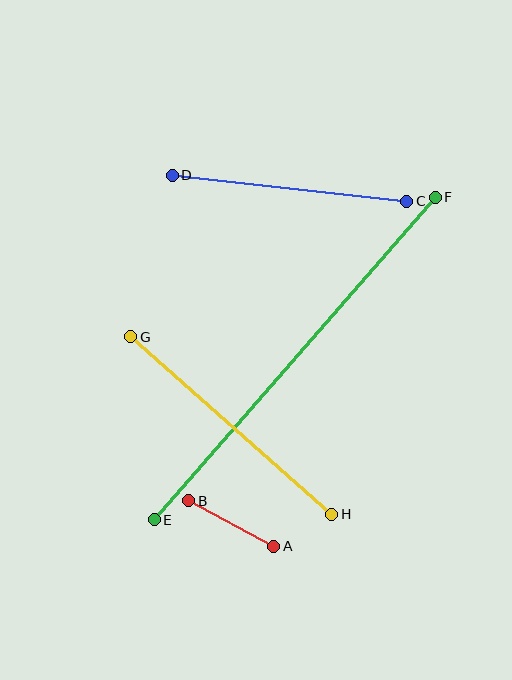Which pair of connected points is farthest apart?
Points E and F are farthest apart.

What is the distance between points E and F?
The distance is approximately 428 pixels.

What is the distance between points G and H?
The distance is approximately 268 pixels.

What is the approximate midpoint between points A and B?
The midpoint is at approximately (231, 523) pixels.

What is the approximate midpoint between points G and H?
The midpoint is at approximately (231, 426) pixels.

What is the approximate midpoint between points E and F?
The midpoint is at approximately (295, 358) pixels.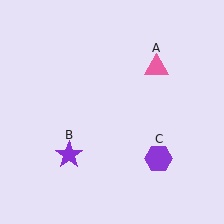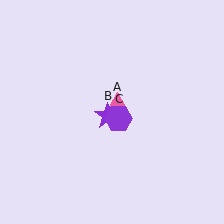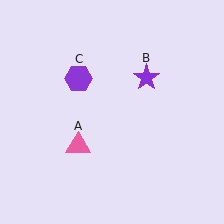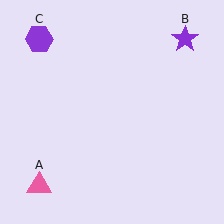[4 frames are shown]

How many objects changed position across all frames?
3 objects changed position: pink triangle (object A), purple star (object B), purple hexagon (object C).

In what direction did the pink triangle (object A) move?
The pink triangle (object A) moved down and to the left.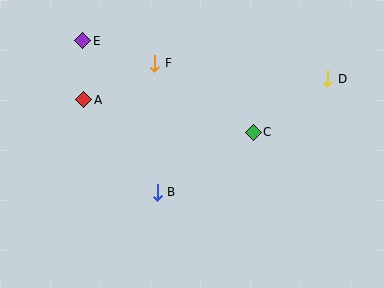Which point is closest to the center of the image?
Point B at (157, 192) is closest to the center.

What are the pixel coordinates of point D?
Point D is at (328, 79).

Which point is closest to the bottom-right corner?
Point C is closest to the bottom-right corner.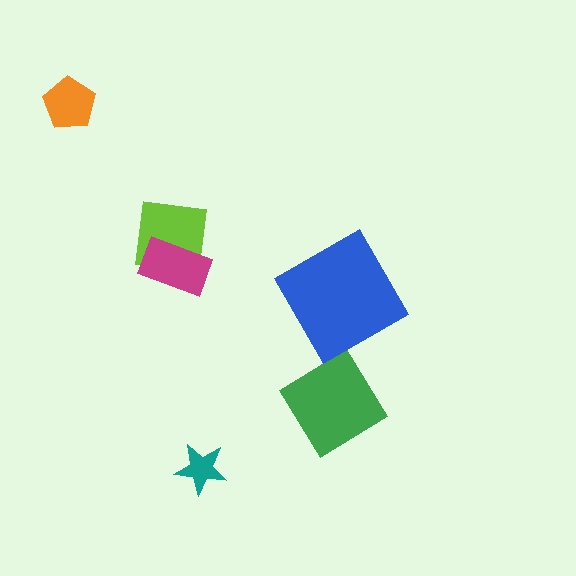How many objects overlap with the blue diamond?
0 objects overlap with the blue diamond.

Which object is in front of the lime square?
The magenta rectangle is in front of the lime square.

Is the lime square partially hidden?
Yes, it is partially covered by another shape.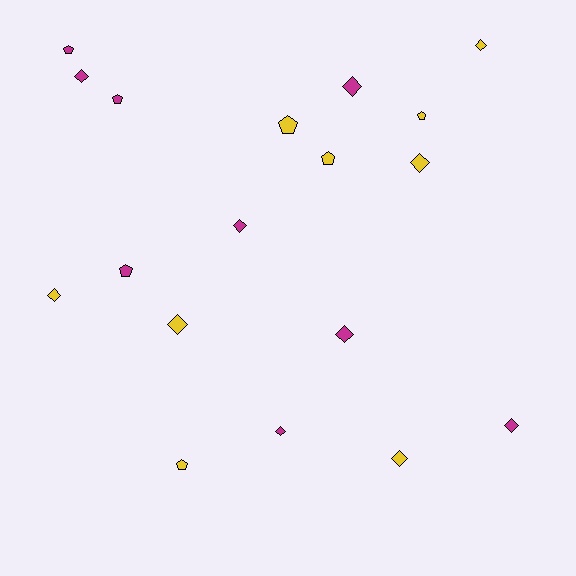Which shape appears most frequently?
Diamond, with 11 objects.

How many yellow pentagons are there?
There are 4 yellow pentagons.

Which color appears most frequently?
Yellow, with 9 objects.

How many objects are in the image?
There are 18 objects.